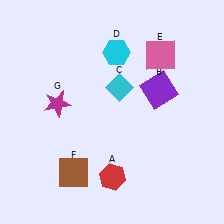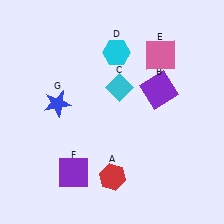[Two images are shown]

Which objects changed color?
F changed from brown to purple. G changed from magenta to blue.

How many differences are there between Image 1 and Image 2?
There are 2 differences between the two images.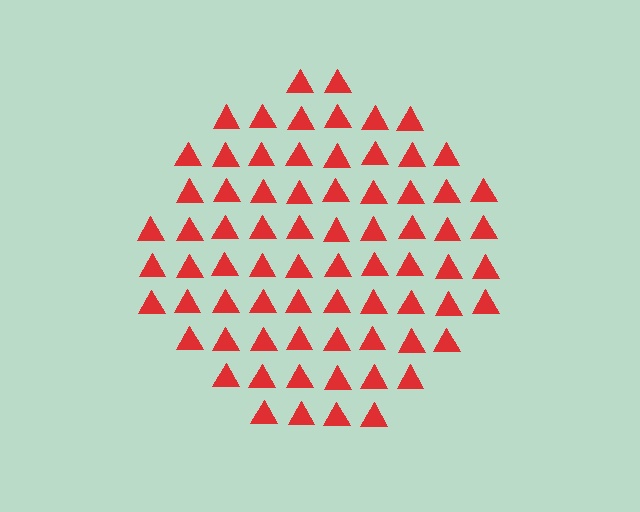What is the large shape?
The large shape is a circle.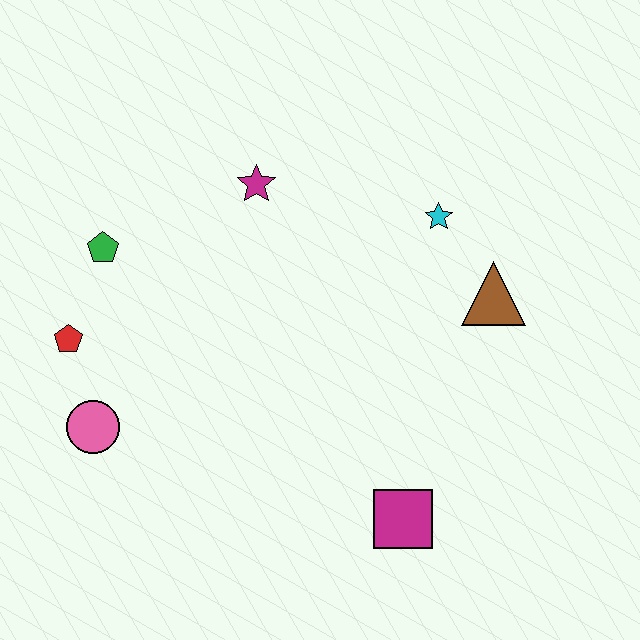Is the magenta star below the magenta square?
No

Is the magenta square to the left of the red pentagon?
No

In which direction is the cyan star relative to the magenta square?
The cyan star is above the magenta square.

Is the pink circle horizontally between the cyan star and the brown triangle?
No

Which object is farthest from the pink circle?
The brown triangle is farthest from the pink circle.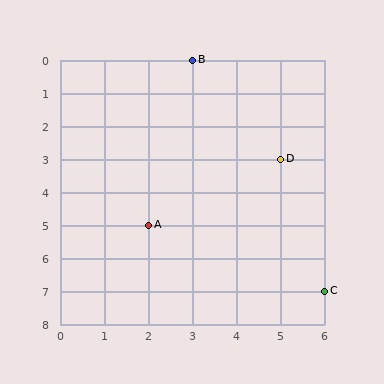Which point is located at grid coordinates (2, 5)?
Point A is at (2, 5).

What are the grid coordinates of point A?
Point A is at grid coordinates (2, 5).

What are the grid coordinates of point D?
Point D is at grid coordinates (5, 3).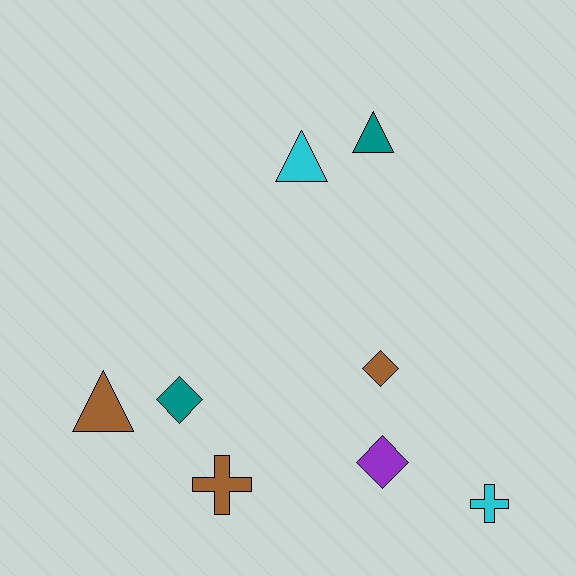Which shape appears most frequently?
Diamond, with 3 objects.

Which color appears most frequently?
Brown, with 3 objects.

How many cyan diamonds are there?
There are no cyan diamonds.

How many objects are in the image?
There are 8 objects.